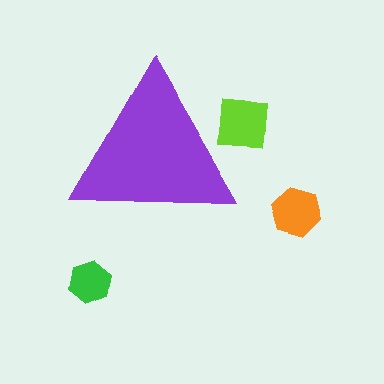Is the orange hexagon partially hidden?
No, the orange hexagon is fully visible.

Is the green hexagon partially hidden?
No, the green hexagon is fully visible.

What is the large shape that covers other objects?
A purple triangle.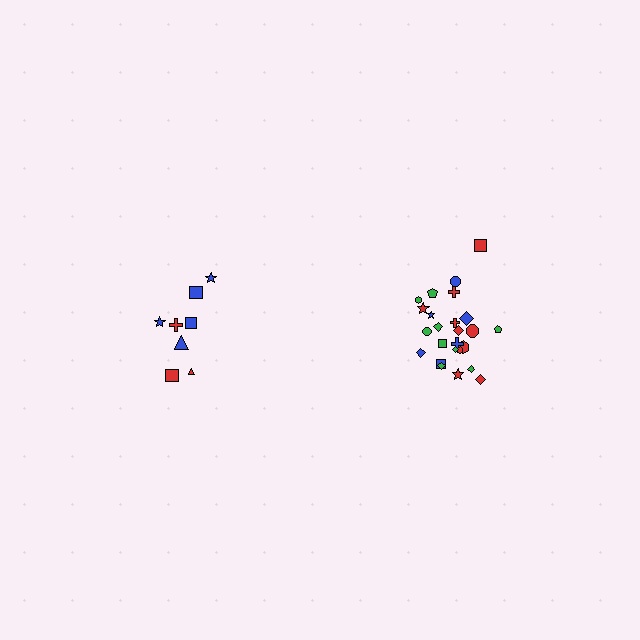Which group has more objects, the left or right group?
The right group.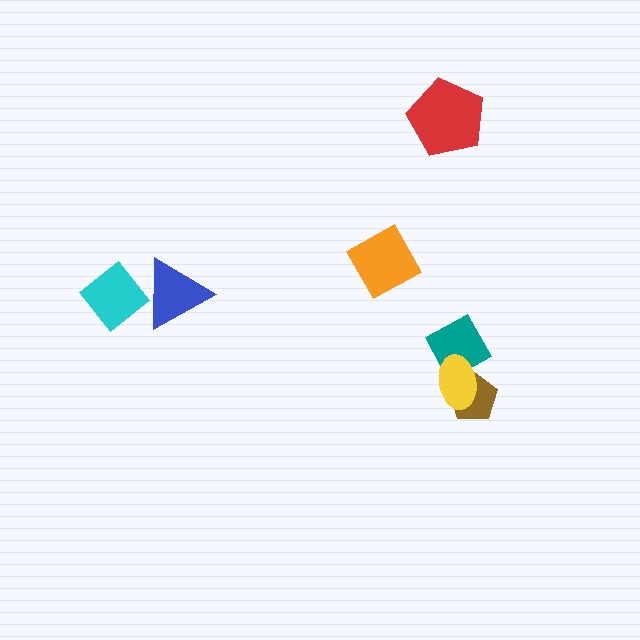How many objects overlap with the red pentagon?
0 objects overlap with the red pentagon.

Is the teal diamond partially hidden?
Yes, it is partially covered by another shape.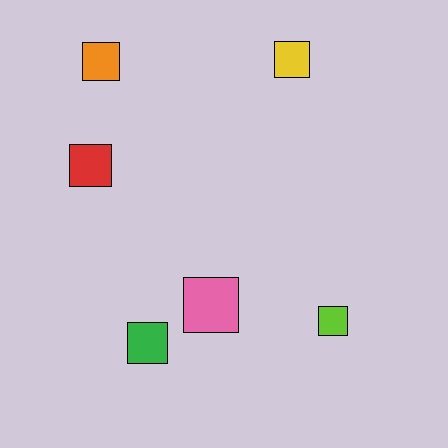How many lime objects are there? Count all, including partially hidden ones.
There is 1 lime object.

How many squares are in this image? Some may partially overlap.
There are 6 squares.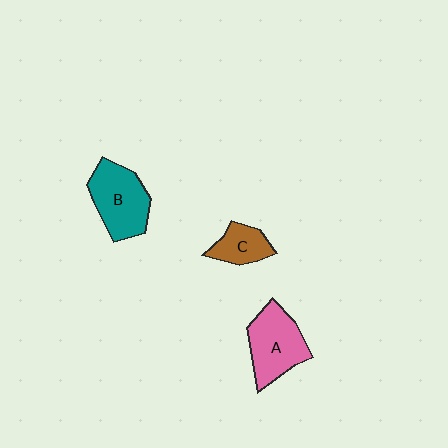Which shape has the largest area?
Shape B (teal).